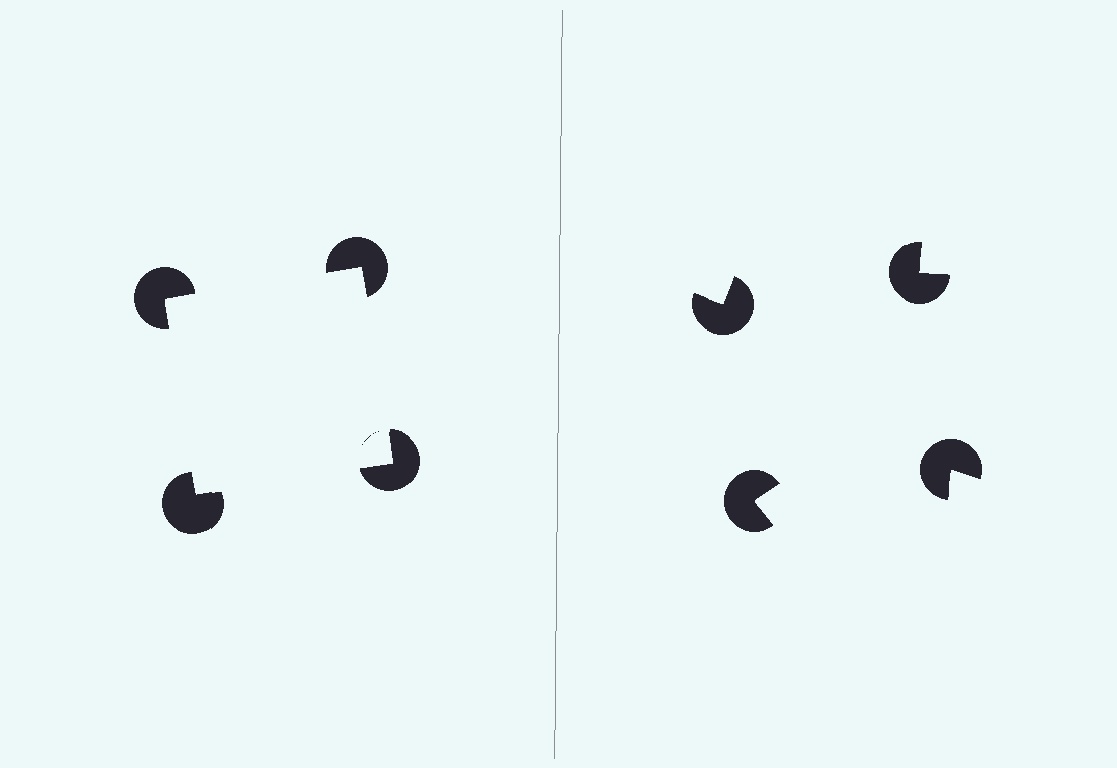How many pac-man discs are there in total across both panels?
8 — 4 on each side.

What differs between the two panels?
The pac-man discs are positioned identically on both sides; only the wedge orientations differ. On the left they align to a square; on the right they are misaligned.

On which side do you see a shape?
An illusory square appears on the left side. On the right side the wedge cuts are rotated, so no coherent shape forms.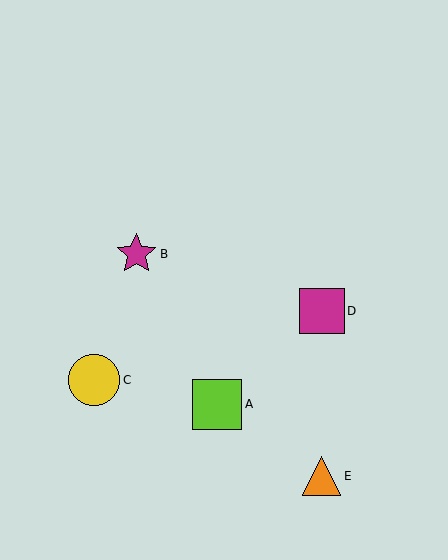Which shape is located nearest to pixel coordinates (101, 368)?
The yellow circle (labeled C) at (94, 380) is nearest to that location.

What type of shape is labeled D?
Shape D is a magenta square.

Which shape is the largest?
The yellow circle (labeled C) is the largest.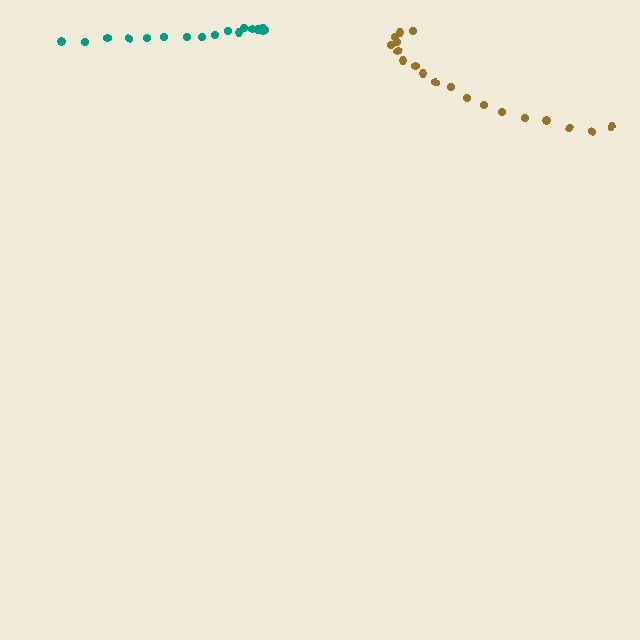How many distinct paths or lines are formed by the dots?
There are 2 distinct paths.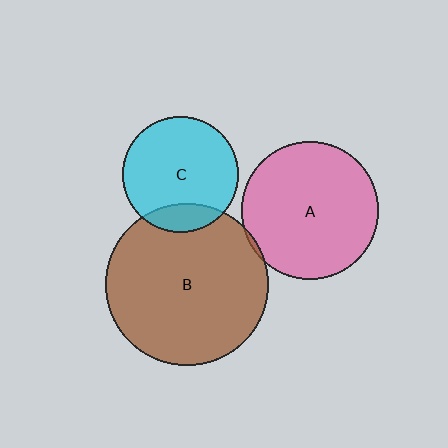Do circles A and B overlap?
Yes.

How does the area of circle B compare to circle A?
Approximately 1.4 times.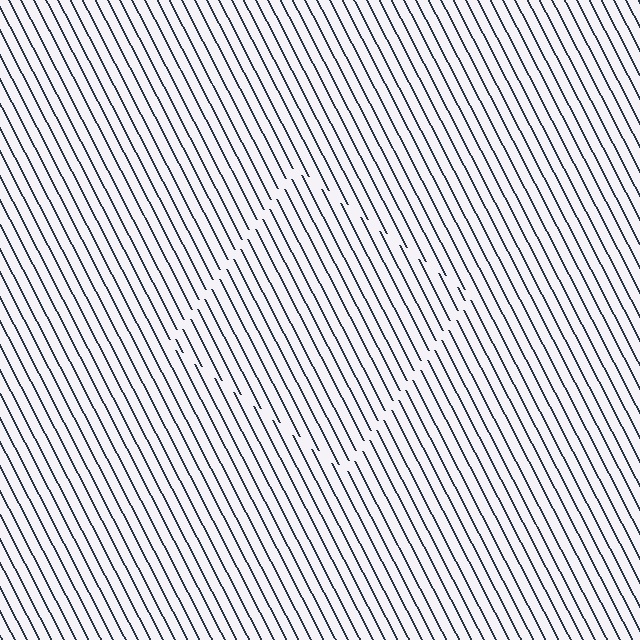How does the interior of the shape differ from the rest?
The interior of the shape contains the same grating, shifted by half a period — the contour is defined by the phase discontinuity where line-ends from the inner and outer gratings abut.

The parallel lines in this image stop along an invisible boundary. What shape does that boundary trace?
An illusory square. The interior of the shape contains the same grating, shifted by half a period — the contour is defined by the phase discontinuity where line-ends from the inner and outer gratings abut.